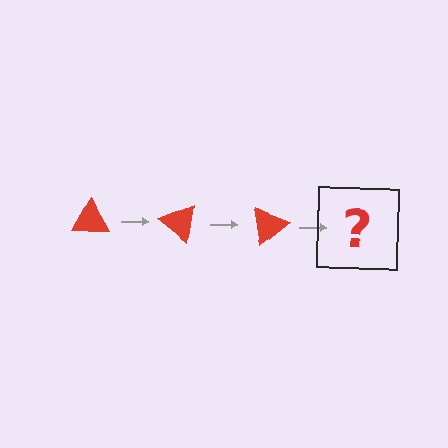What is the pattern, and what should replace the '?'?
The pattern is that the triangle rotates 40 degrees each step. The '?' should be a red triangle rotated 120 degrees.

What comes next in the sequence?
The next element should be a red triangle rotated 120 degrees.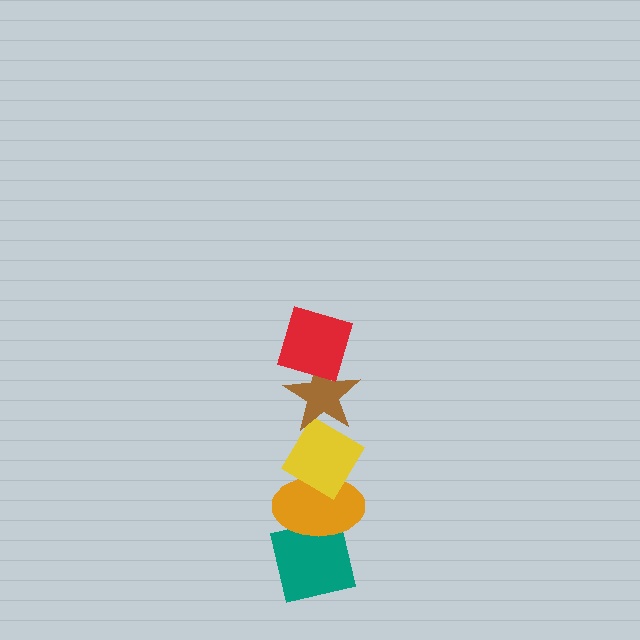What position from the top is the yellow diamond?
The yellow diamond is 3rd from the top.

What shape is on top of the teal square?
The orange ellipse is on top of the teal square.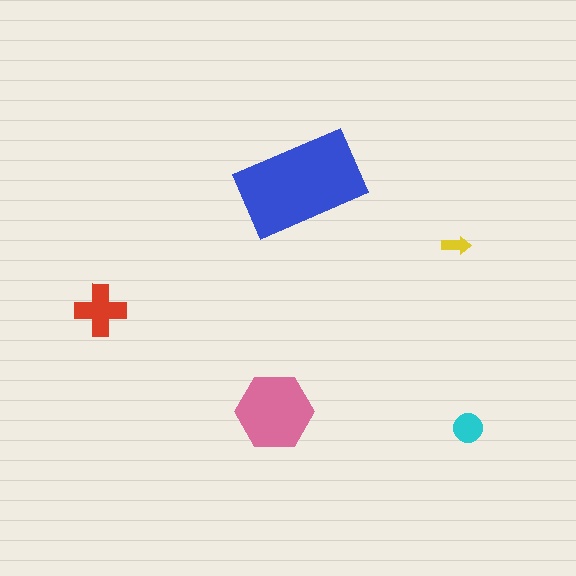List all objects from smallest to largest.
The yellow arrow, the cyan circle, the red cross, the pink hexagon, the blue rectangle.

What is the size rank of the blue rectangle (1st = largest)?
1st.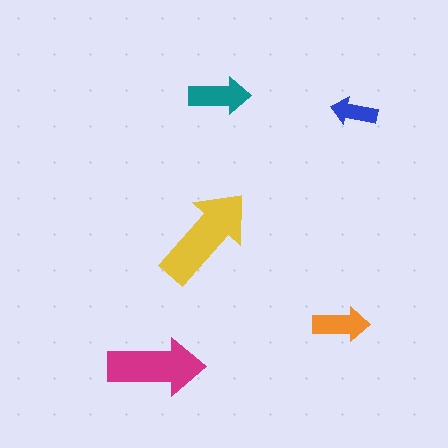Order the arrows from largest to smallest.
the yellow one, the magenta one, the teal one, the orange one, the blue one.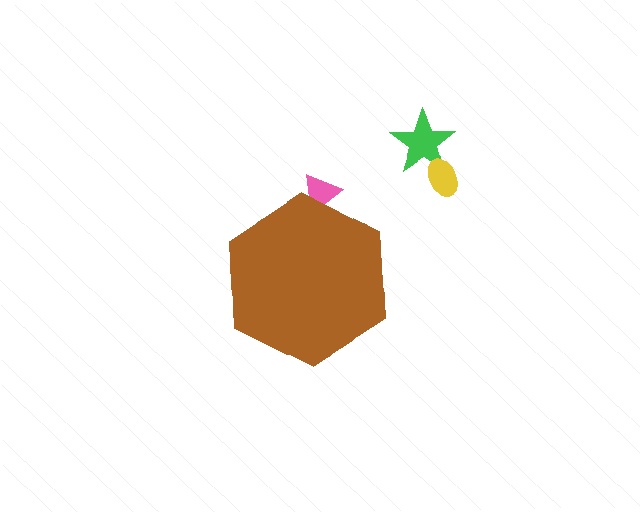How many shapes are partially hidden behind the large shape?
1 shape is partially hidden.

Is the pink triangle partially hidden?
Yes, the pink triangle is partially hidden behind the brown hexagon.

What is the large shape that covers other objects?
A brown hexagon.